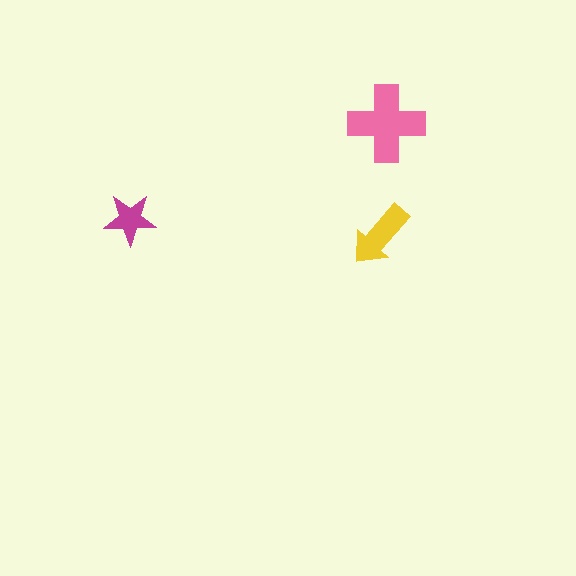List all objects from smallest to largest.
The magenta star, the yellow arrow, the pink cross.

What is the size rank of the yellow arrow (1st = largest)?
2nd.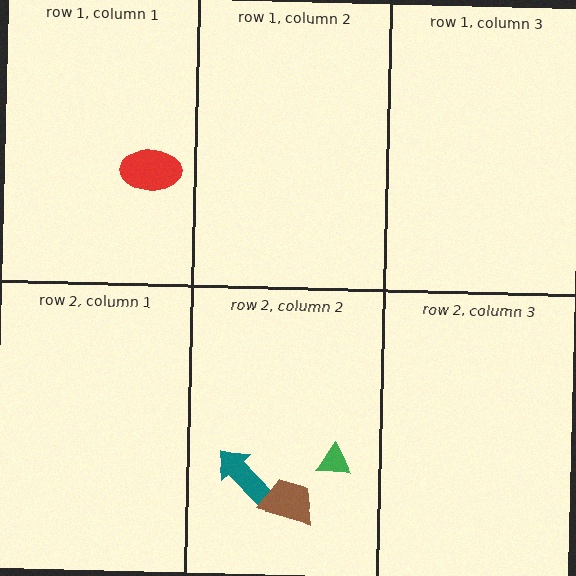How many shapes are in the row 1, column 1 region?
1.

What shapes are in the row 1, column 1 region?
The red ellipse.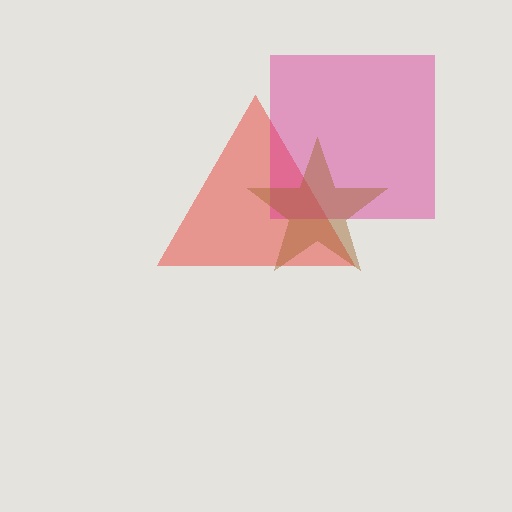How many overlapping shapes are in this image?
There are 3 overlapping shapes in the image.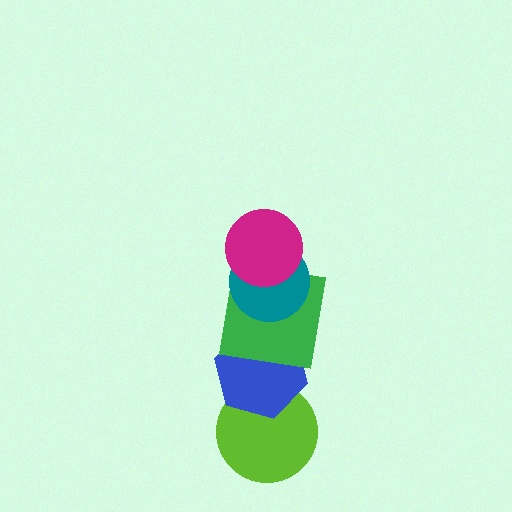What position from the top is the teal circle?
The teal circle is 2nd from the top.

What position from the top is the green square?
The green square is 3rd from the top.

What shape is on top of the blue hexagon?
The green square is on top of the blue hexagon.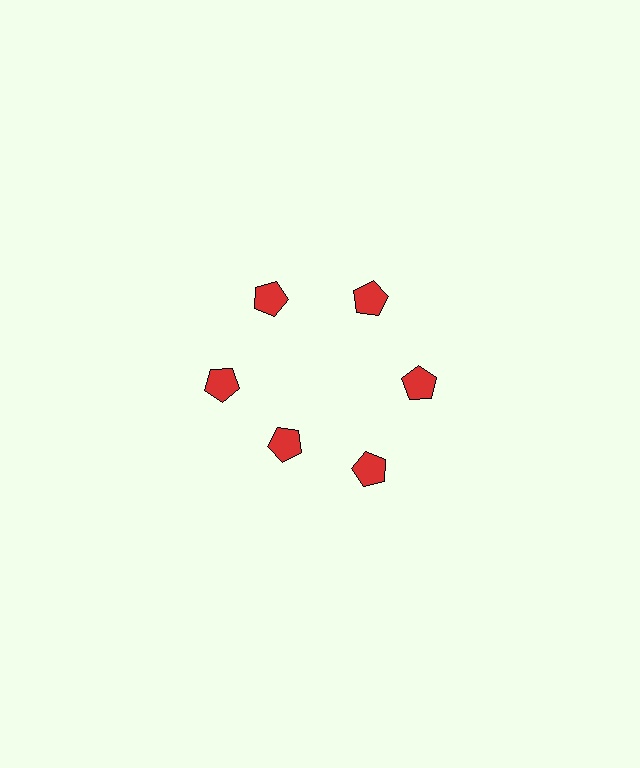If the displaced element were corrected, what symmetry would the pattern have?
It would have 6-fold rotational symmetry — the pattern would map onto itself every 60 degrees.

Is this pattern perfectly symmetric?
No. The 6 red pentagons are arranged in a ring, but one element near the 7 o'clock position is pulled inward toward the center, breaking the 6-fold rotational symmetry.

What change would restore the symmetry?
The symmetry would be restored by moving it outward, back onto the ring so that all 6 pentagons sit at equal angles and equal distance from the center.